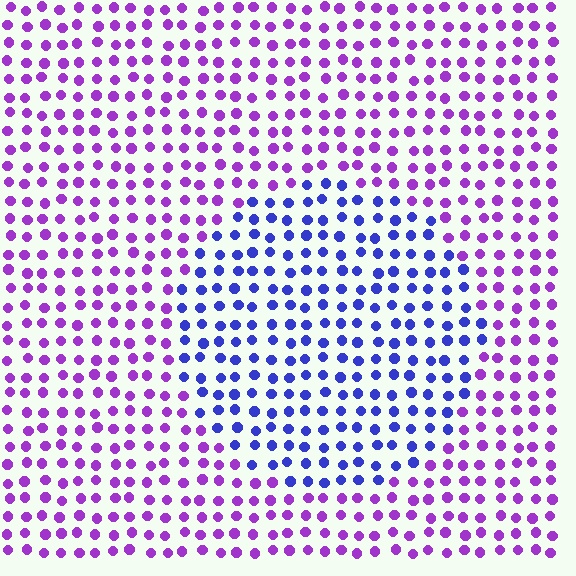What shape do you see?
I see a circle.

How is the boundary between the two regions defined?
The boundary is defined purely by a slight shift in hue (about 46 degrees). Spacing, size, and orientation are identical on both sides.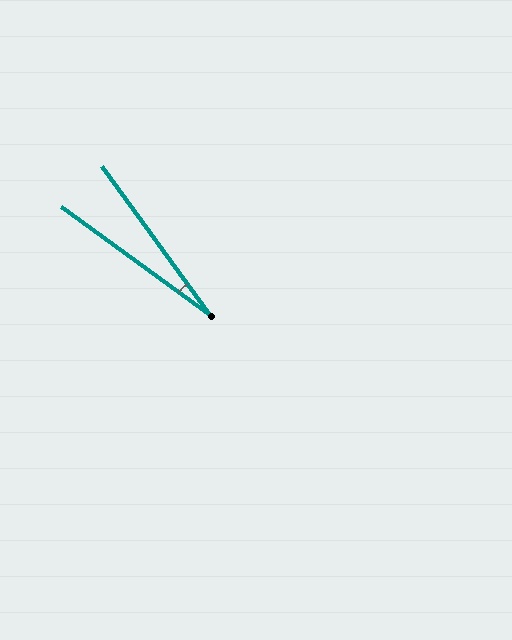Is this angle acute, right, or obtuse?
It is acute.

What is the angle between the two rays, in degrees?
Approximately 18 degrees.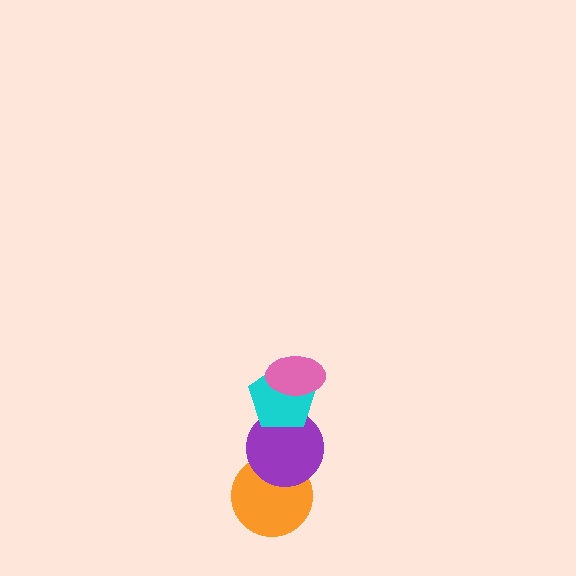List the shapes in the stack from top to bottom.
From top to bottom: the pink ellipse, the cyan pentagon, the purple circle, the orange circle.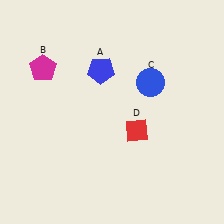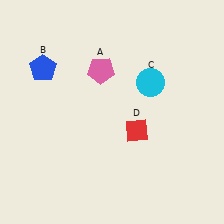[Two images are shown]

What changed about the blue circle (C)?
In Image 1, C is blue. In Image 2, it changed to cyan.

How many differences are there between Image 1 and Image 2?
There are 3 differences between the two images.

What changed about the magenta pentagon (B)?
In Image 1, B is magenta. In Image 2, it changed to blue.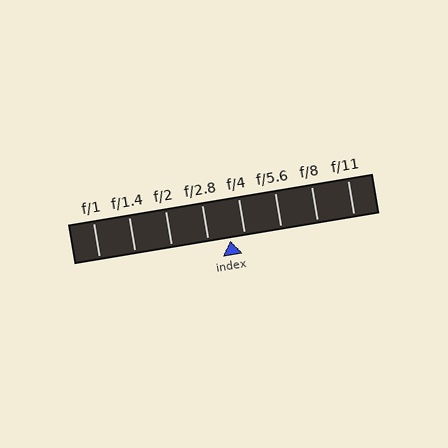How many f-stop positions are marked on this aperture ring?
There are 8 f-stop positions marked.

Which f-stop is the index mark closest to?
The index mark is closest to f/4.